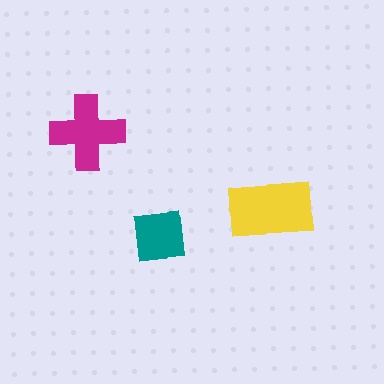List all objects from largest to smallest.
The yellow rectangle, the magenta cross, the teal square.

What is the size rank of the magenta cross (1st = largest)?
2nd.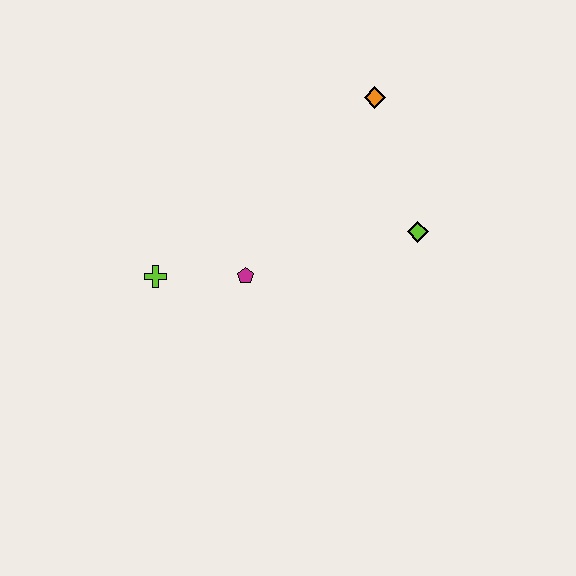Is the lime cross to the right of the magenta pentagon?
No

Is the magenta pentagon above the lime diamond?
No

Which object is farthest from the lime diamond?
The lime cross is farthest from the lime diamond.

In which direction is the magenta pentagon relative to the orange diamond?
The magenta pentagon is below the orange diamond.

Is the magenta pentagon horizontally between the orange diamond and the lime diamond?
No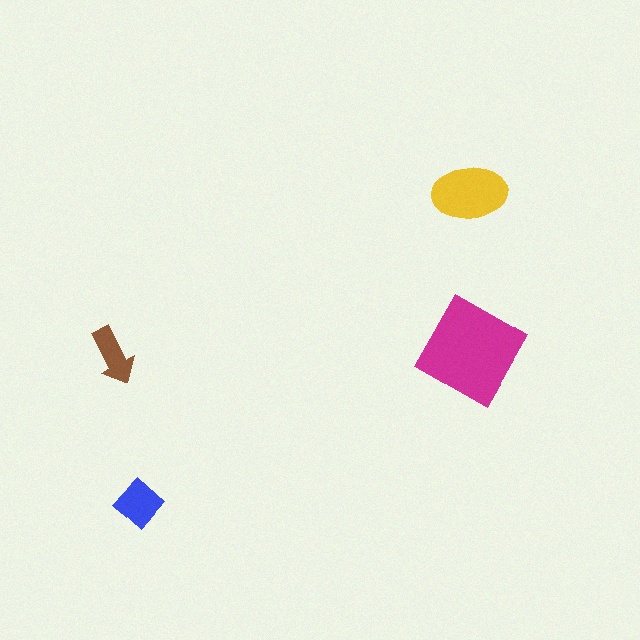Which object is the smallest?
The brown arrow.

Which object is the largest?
The magenta diamond.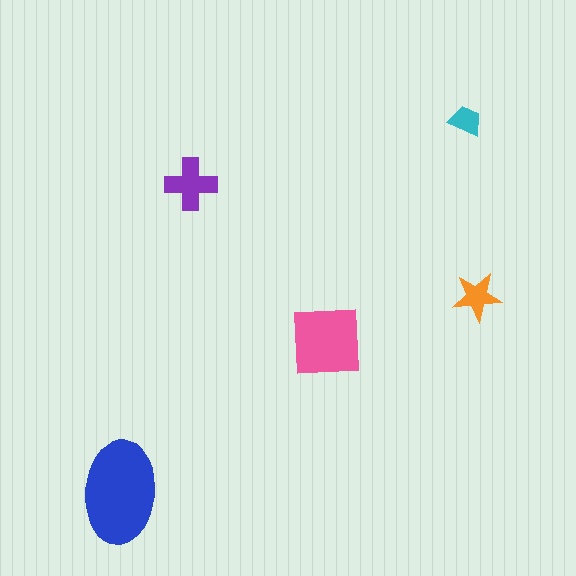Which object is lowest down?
The blue ellipse is bottommost.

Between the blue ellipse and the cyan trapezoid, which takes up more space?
The blue ellipse.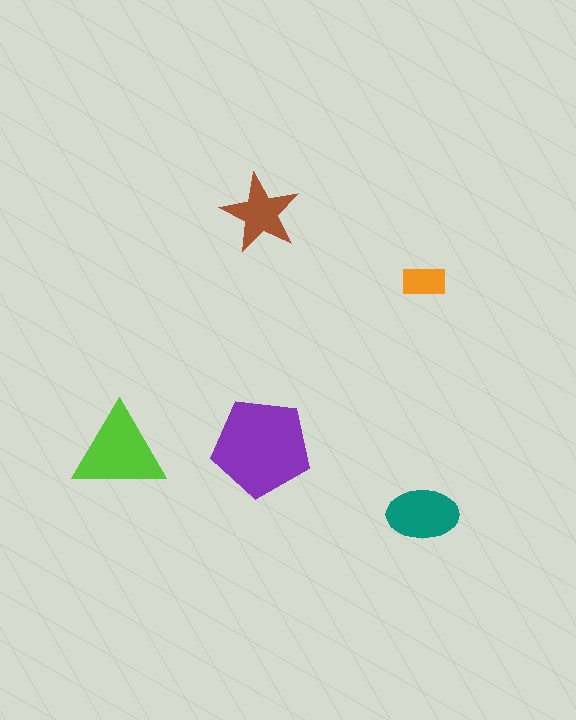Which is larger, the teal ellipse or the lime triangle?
The lime triangle.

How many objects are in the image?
There are 5 objects in the image.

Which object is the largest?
The purple pentagon.